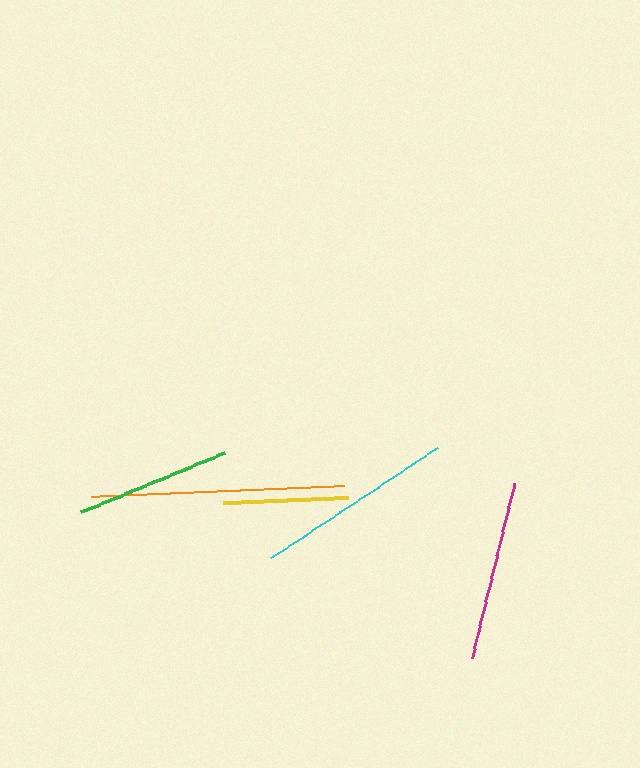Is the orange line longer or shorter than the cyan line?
The orange line is longer than the cyan line.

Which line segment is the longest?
The orange line is the longest at approximately 253 pixels.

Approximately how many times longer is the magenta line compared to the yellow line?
The magenta line is approximately 1.4 times the length of the yellow line.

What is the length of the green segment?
The green segment is approximately 156 pixels long.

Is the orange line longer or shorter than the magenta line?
The orange line is longer than the magenta line.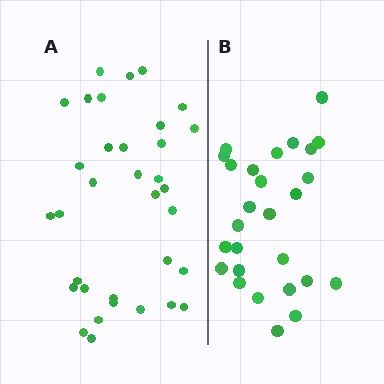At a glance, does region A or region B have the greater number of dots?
Region A (the left region) has more dots.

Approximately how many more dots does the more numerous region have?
Region A has roughly 8 or so more dots than region B.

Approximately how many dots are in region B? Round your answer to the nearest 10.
About 30 dots. (The exact count is 27, which rounds to 30.)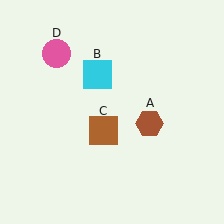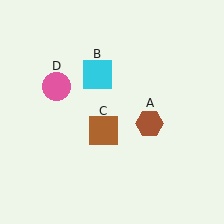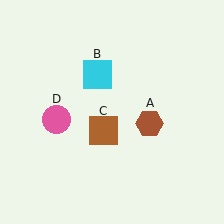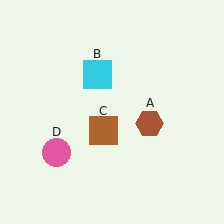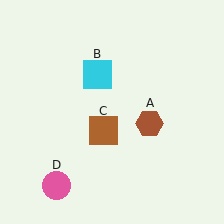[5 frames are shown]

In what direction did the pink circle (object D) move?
The pink circle (object D) moved down.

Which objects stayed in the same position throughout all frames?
Brown hexagon (object A) and cyan square (object B) and brown square (object C) remained stationary.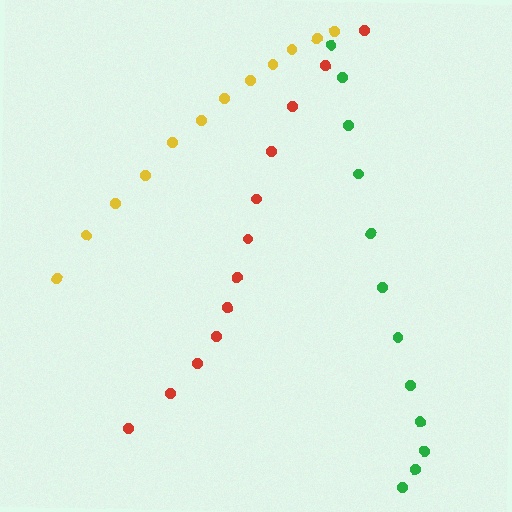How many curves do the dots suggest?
There are 3 distinct paths.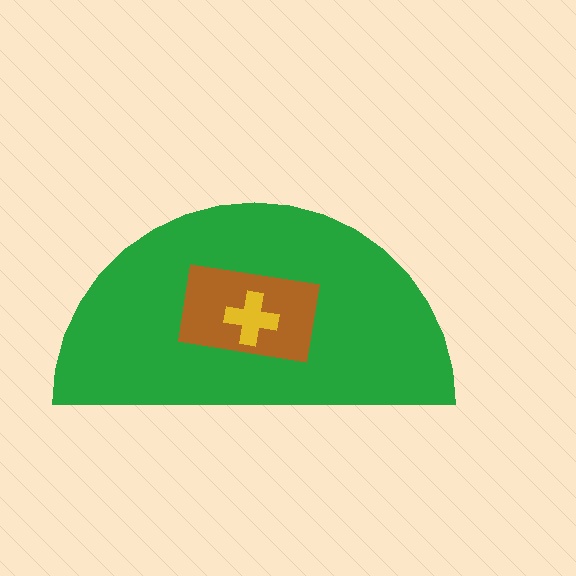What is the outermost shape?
The green semicircle.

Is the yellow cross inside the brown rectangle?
Yes.